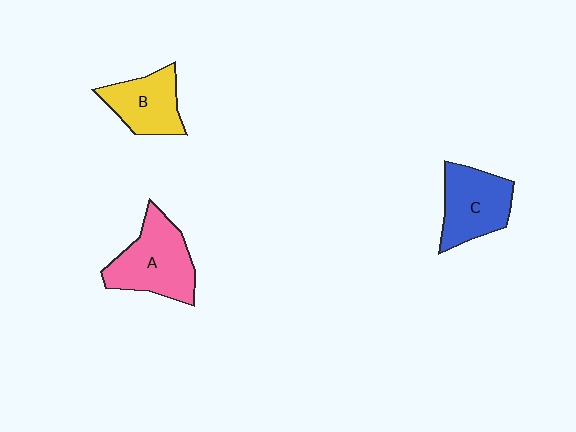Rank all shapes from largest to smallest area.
From largest to smallest: A (pink), C (blue), B (yellow).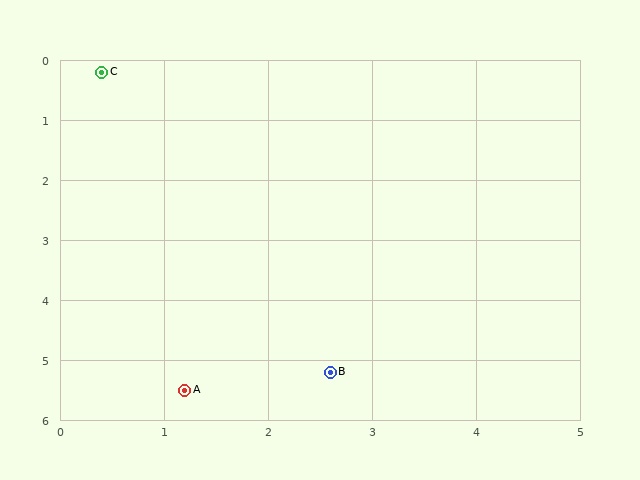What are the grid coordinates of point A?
Point A is at approximately (1.2, 5.5).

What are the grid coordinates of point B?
Point B is at approximately (2.6, 5.2).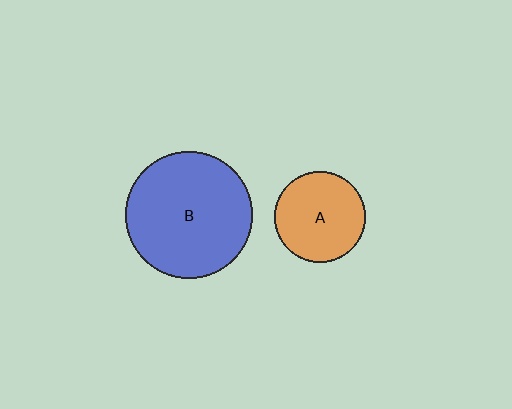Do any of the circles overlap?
No, none of the circles overlap.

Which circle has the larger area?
Circle B (blue).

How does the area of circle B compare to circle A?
Approximately 2.0 times.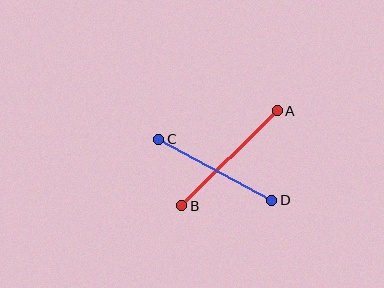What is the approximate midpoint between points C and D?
The midpoint is at approximately (215, 170) pixels.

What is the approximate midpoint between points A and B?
The midpoint is at approximately (230, 158) pixels.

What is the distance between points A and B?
The distance is approximately 135 pixels.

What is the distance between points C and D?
The distance is approximately 128 pixels.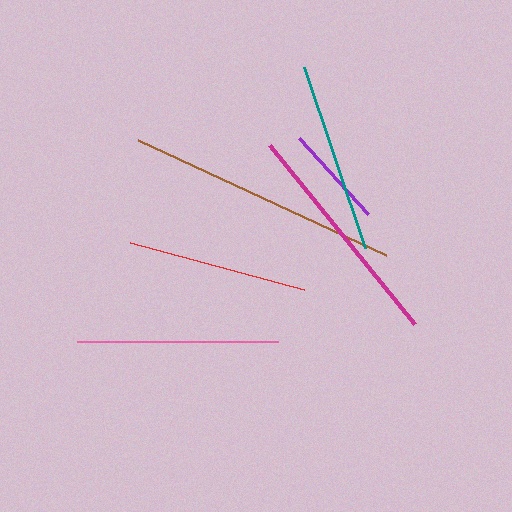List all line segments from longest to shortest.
From longest to shortest: brown, magenta, pink, teal, red, purple.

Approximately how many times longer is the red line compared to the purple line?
The red line is approximately 1.8 times the length of the purple line.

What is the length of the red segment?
The red segment is approximately 180 pixels long.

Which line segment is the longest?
The brown line is the longest at approximately 273 pixels.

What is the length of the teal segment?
The teal segment is approximately 191 pixels long.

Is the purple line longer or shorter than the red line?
The red line is longer than the purple line.